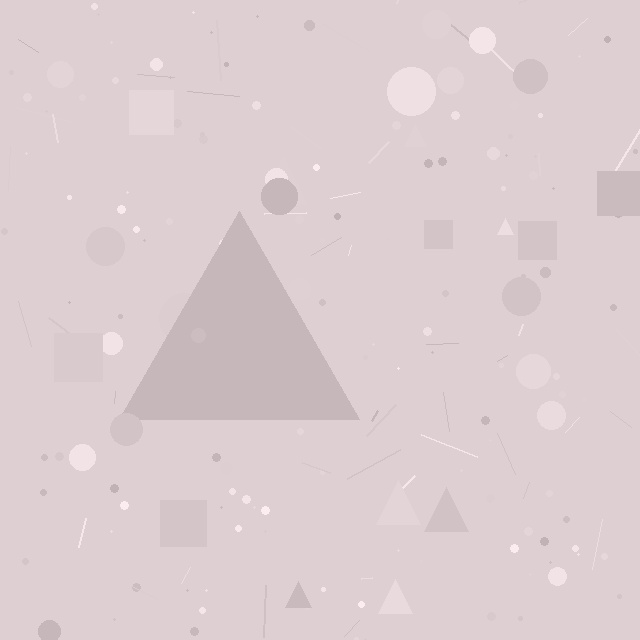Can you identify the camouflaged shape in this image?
The camouflaged shape is a triangle.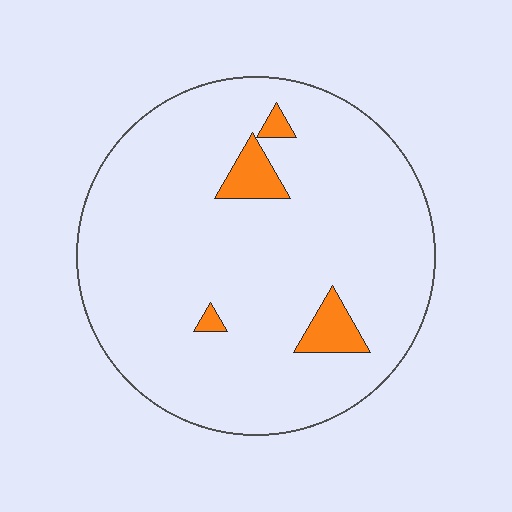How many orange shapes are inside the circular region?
4.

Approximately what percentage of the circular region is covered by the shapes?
Approximately 5%.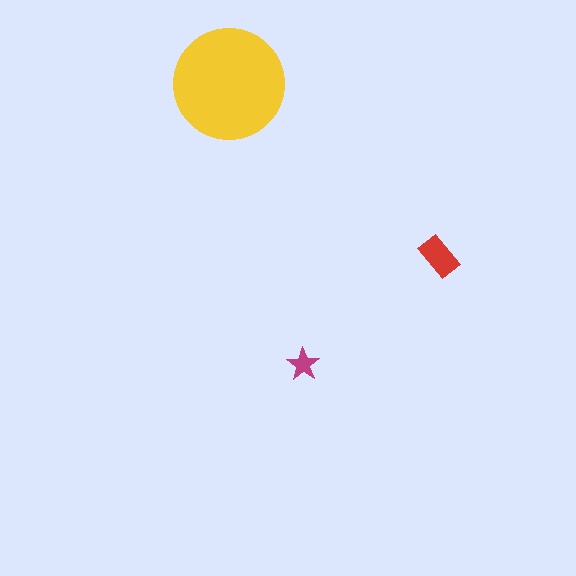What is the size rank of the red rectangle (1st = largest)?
2nd.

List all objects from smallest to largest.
The magenta star, the red rectangle, the yellow circle.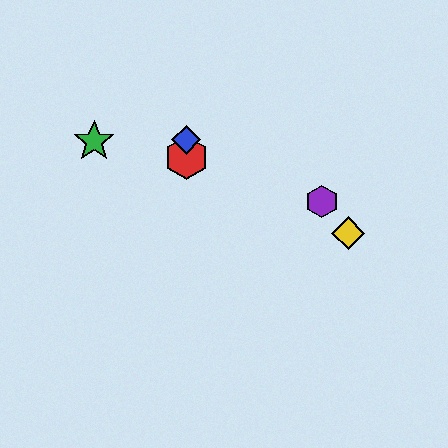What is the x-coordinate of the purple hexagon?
The purple hexagon is at x≈322.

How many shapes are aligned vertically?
2 shapes (the red hexagon, the blue diamond) are aligned vertically.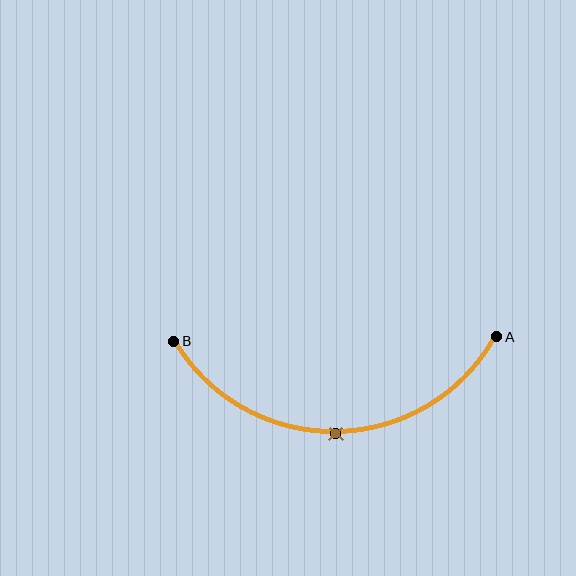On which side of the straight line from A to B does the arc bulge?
The arc bulges below the straight line connecting A and B.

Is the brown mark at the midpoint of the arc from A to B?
Yes. The brown mark lies on the arc at equal arc-length from both A and B — it is the arc midpoint.